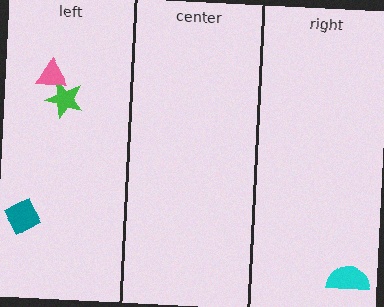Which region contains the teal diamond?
The left region.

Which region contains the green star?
The left region.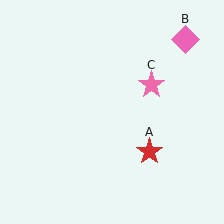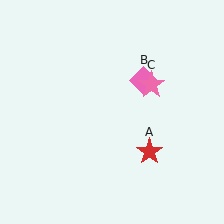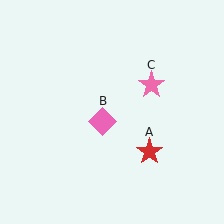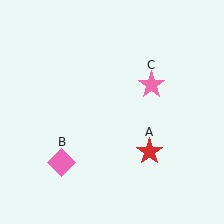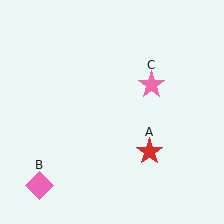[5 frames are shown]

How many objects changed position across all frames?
1 object changed position: pink diamond (object B).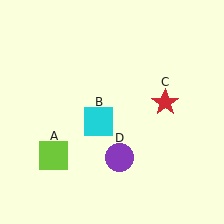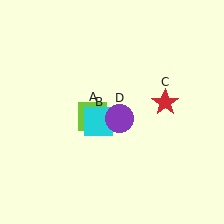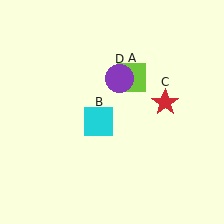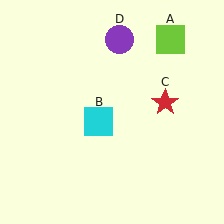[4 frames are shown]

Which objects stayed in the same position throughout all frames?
Cyan square (object B) and red star (object C) remained stationary.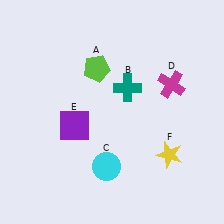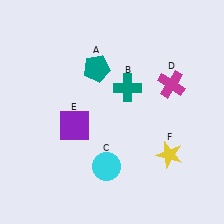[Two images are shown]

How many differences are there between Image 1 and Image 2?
There is 1 difference between the two images.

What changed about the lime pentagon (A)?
In Image 1, A is lime. In Image 2, it changed to teal.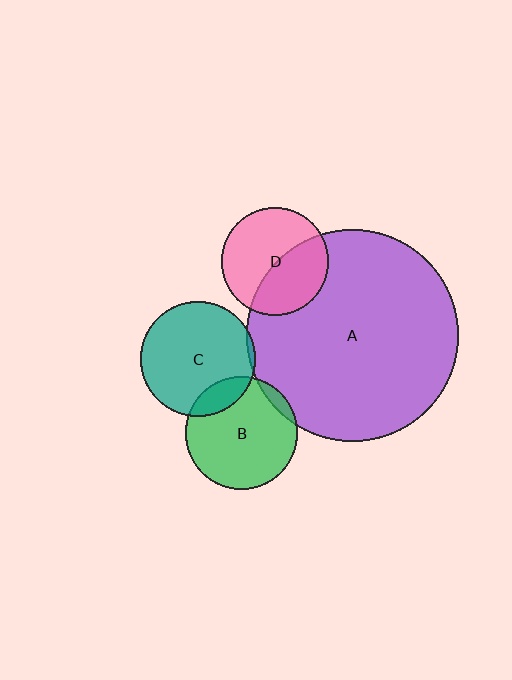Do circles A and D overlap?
Yes.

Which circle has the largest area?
Circle A (purple).